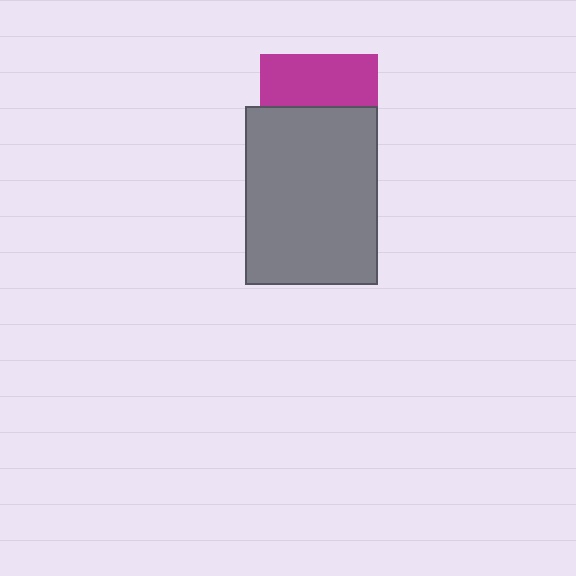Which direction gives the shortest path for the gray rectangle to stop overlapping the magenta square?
Moving down gives the shortest separation.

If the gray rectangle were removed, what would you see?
You would see the complete magenta square.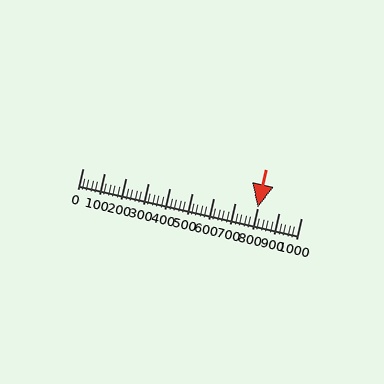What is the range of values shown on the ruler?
The ruler shows values from 0 to 1000.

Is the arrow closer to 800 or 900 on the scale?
The arrow is closer to 800.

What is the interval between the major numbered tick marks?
The major tick marks are spaced 100 units apart.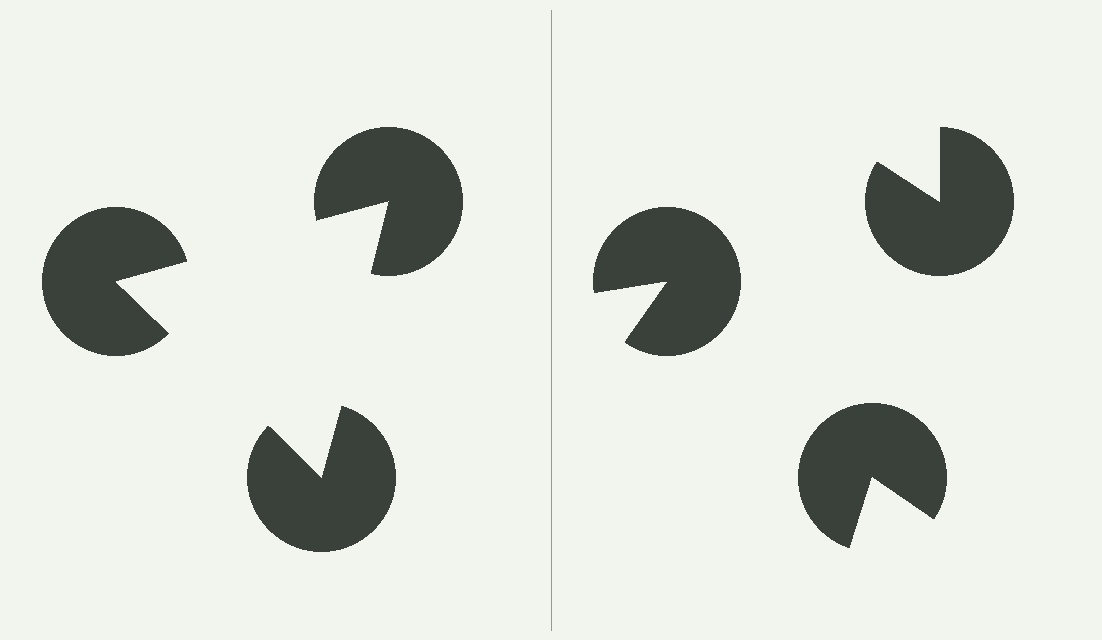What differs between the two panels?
The pac-man discs are positioned identically on both sides; only the wedge orientations differ. On the left they align to a triangle; on the right they are misaligned.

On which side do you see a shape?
An illusory triangle appears on the left side. On the right side the wedge cuts are rotated, so no coherent shape forms.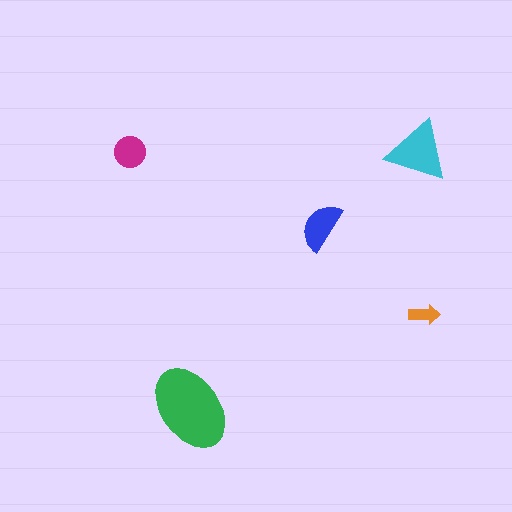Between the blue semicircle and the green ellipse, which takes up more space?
The green ellipse.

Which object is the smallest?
The orange arrow.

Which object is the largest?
The green ellipse.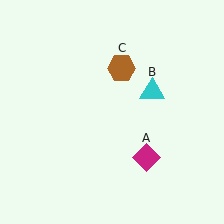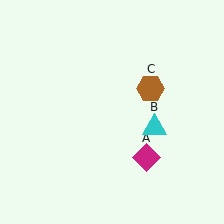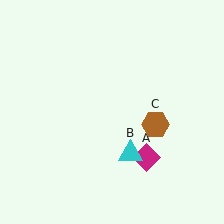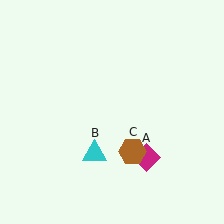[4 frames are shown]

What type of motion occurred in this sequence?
The cyan triangle (object B), brown hexagon (object C) rotated clockwise around the center of the scene.